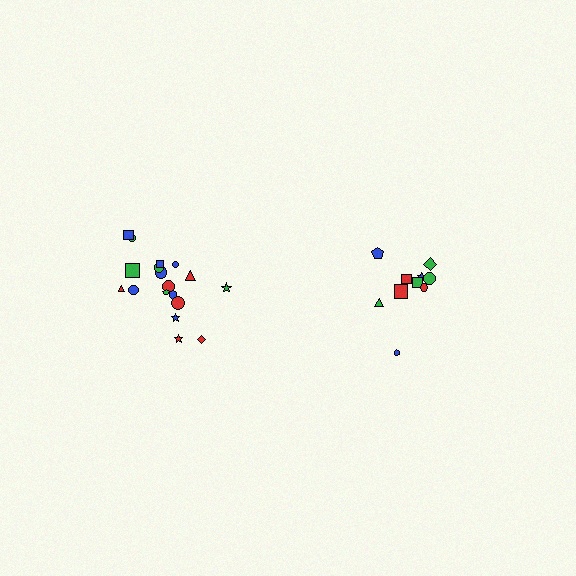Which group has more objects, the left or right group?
The left group.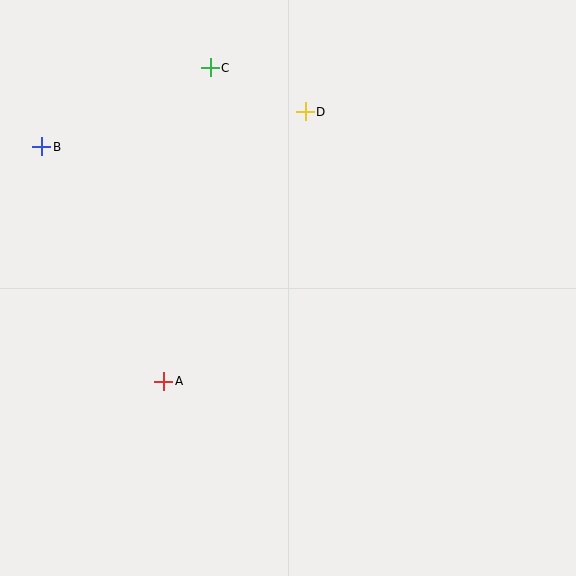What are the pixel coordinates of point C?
Point C is at (210, 68).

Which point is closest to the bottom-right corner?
Point A is closest to the bottom-right corner.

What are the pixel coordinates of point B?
Point B is at (42, 147).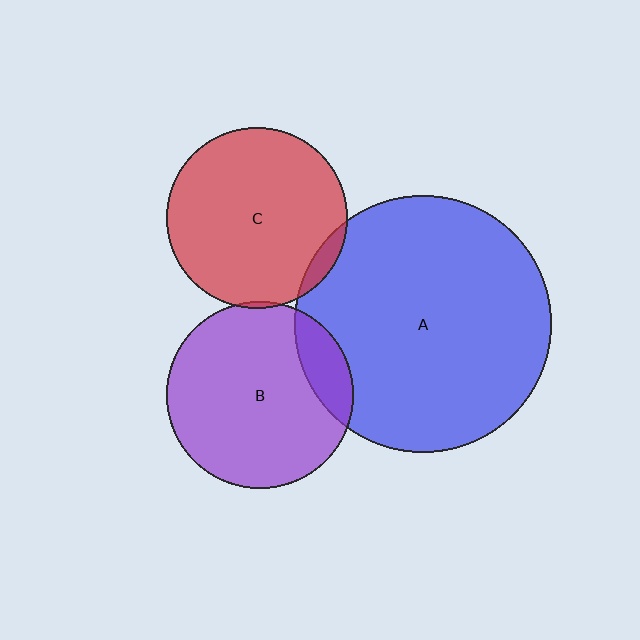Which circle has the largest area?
Circle A (blue).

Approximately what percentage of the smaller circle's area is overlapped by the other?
Approximately 15%.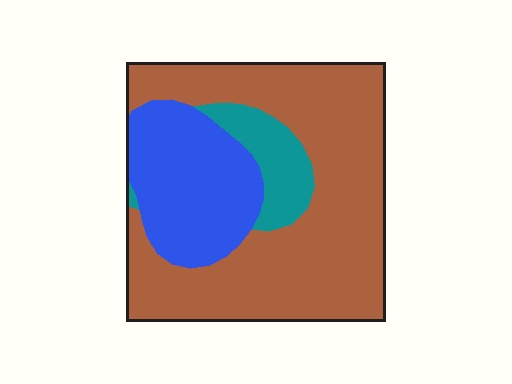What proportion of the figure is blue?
Blue takes up about one quarter (1/4) of the figure.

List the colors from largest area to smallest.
From largest to smallest: brown, blue, teal.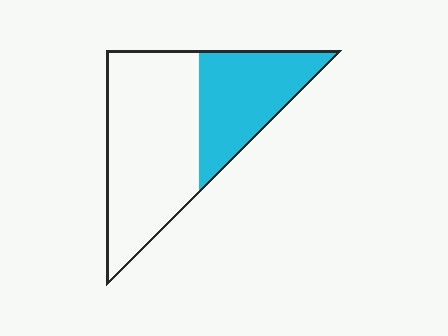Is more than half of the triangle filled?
No.